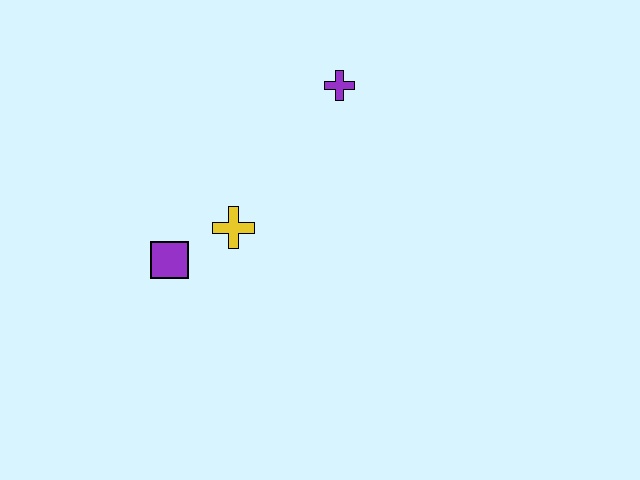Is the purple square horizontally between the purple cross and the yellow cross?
No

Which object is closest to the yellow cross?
The purple square is closest to the yellow cross.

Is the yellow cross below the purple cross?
Yes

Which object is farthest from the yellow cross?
The purple cross is farthest from the yellow cross.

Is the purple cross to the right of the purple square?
Yes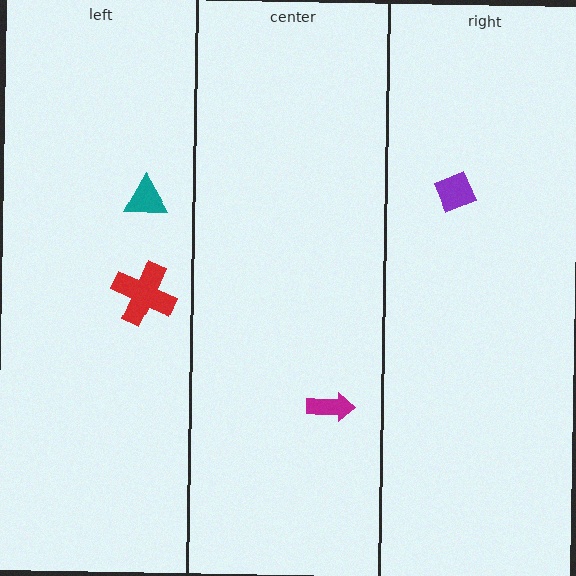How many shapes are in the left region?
2.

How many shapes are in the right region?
1.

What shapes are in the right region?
The purple diamond.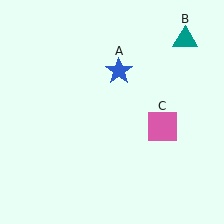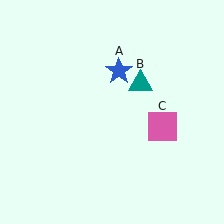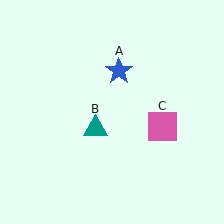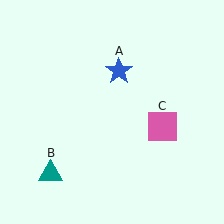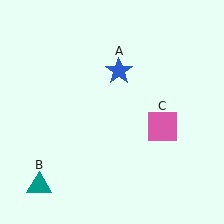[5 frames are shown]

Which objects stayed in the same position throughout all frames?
Blue star (object A) and pink square (object C) remained stationary.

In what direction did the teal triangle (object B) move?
The teal triangle (object B) moved down and to the left.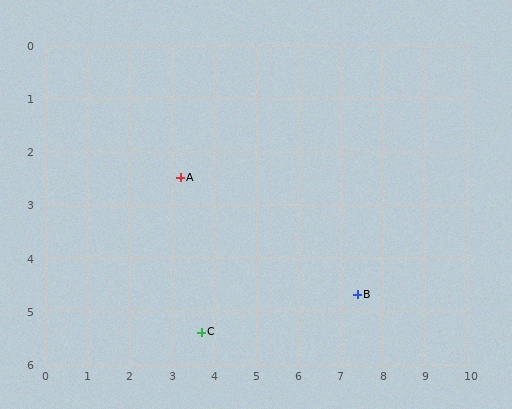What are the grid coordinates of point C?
Point C is at approximately (3.7, 5.4).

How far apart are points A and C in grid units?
Points A and C are about 2.9 grid units apart.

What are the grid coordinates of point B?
Point B is at approximately (7.4, 4.7).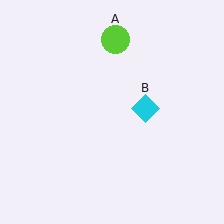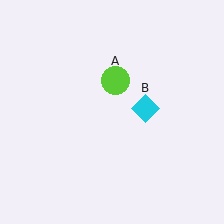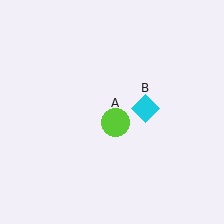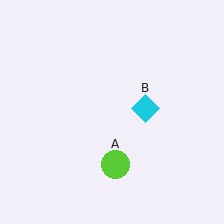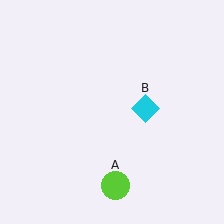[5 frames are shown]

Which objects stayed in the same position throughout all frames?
Cyan diamond (object B) remained stationary.